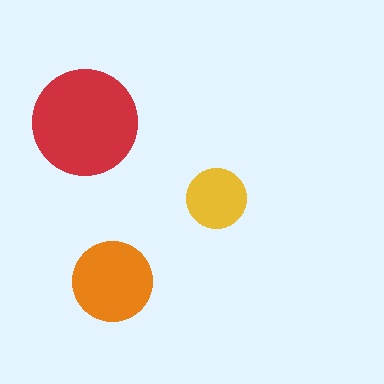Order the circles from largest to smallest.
the red one, the orange one, the yellow one.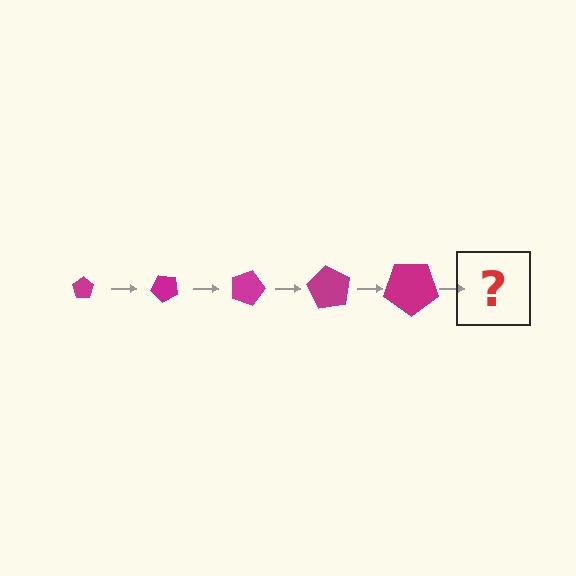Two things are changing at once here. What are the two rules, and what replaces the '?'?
The two rules are that the pentagon grows larger each step and it rotates 45 degrees each step. The '?' should be a pentagon, larger than the previous one and rotated 225 degrees from the start.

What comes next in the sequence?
The next element should be a pentagon, larger than the previous one and rotated 225 degrees from the start.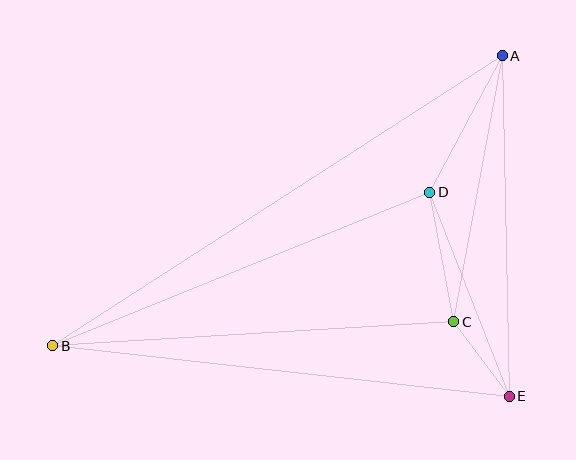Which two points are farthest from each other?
Points A and B are farthest from each other.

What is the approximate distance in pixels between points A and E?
The distance between A and E is approximately 341 pixels.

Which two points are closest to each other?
Points C and E are closest to each other.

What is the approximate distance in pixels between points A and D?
The distance between A and D is approximately 154 pixels.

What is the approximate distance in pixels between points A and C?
The distance between A and C is approximately 270 pixels.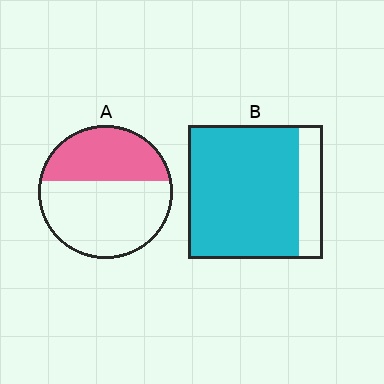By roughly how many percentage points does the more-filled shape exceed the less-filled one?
By roughly 45 percentage points (B over A).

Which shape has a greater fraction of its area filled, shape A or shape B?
Shape B.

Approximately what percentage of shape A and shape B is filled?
A is approximately 40% and B is approximately 80%.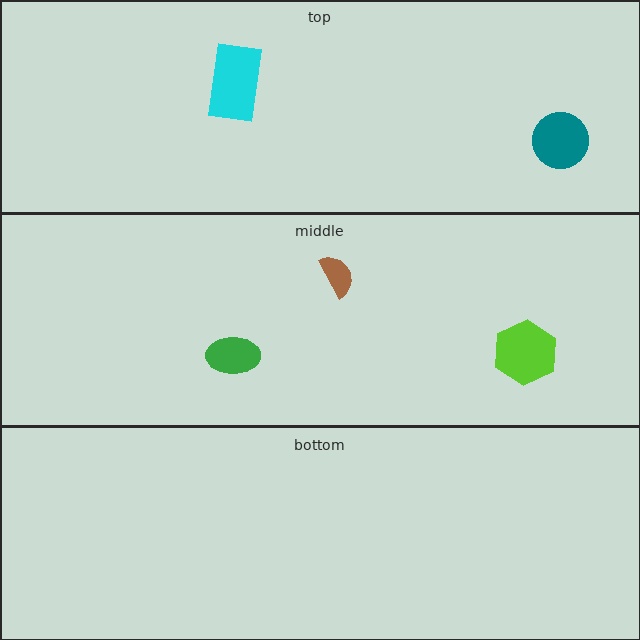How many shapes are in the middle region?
3.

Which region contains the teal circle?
The top region.